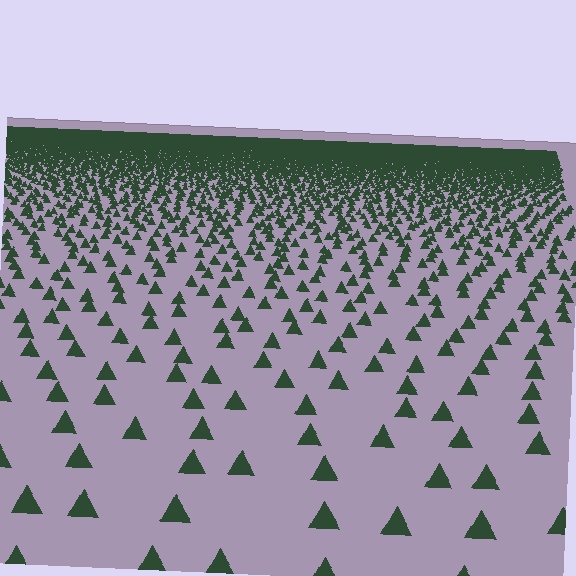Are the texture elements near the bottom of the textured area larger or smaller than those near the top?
Larger. Near the bottom, elements are closer to the viewer and appear at a bigger on-screen size.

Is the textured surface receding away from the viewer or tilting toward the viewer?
The surface is receding away from the viewer. Texture elements get smaller and denser toward the top.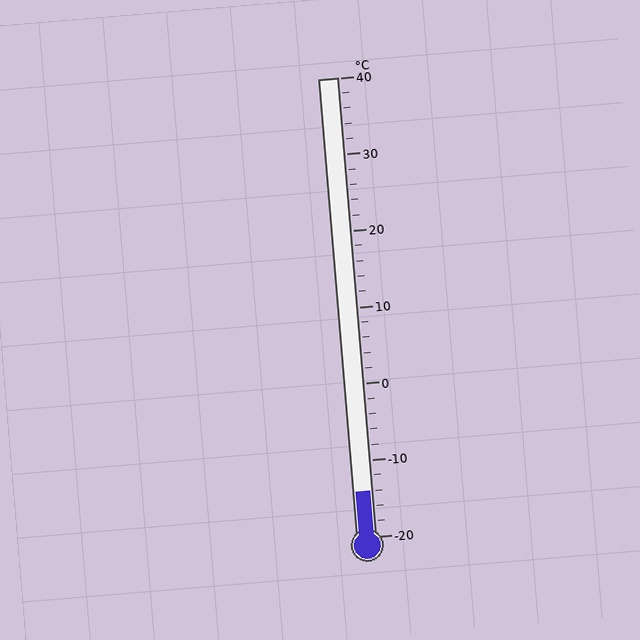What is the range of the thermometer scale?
The thermometer scale ranges from -20°C to 40°C.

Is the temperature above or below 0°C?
The temperature is below 0°C.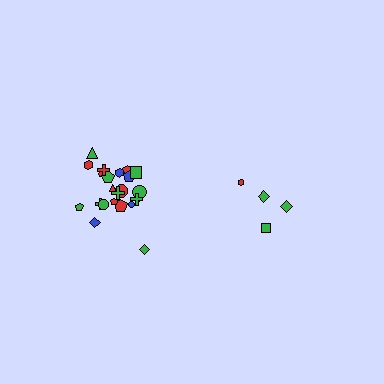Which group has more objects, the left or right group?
The left group.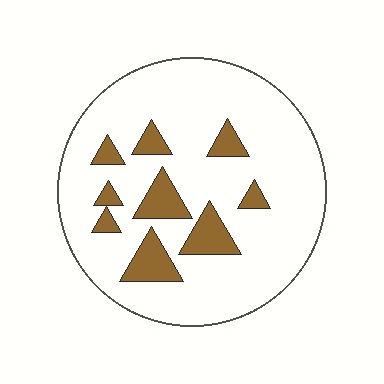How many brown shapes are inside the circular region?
9.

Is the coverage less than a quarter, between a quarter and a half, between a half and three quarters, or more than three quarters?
Less than a quarter.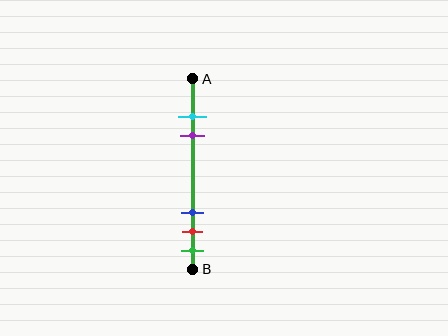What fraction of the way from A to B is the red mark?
The red mark is approximately 80% (0.8) of the way from A to B.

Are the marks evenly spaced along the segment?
No, the marks are not evenly spaced.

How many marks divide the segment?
There are 5 marks dividing the segment.